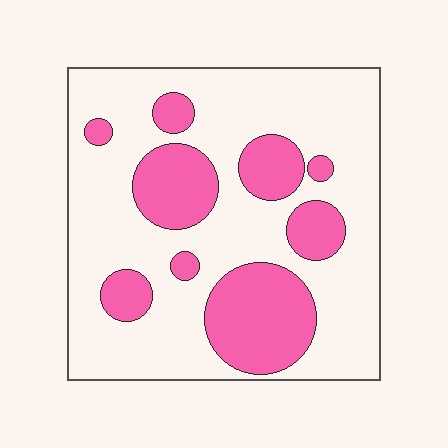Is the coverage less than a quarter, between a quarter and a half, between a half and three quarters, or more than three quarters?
Between a quarter and a half.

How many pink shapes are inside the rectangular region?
9.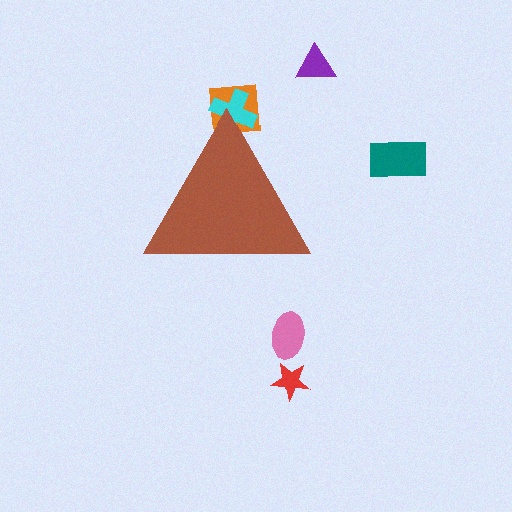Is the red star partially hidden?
No, the red star is fully visible.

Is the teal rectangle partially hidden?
No, the teal rectangle is fully visible.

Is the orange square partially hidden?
Yes, the orange square is partially hidden behind the brown triangle.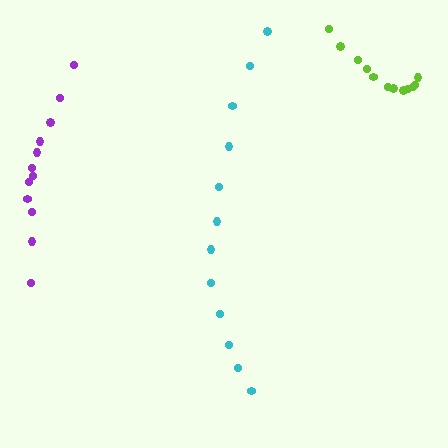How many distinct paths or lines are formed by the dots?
There are 3 distinct paths.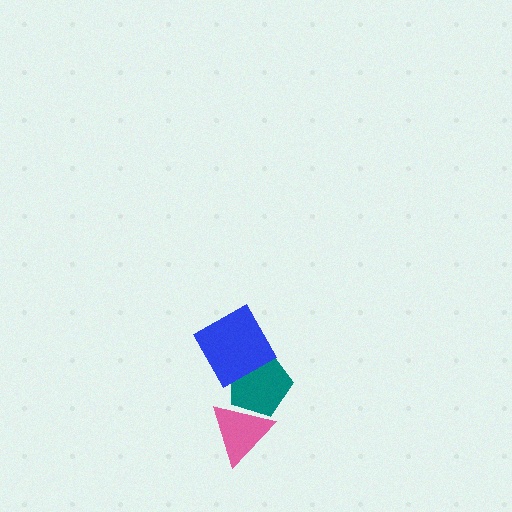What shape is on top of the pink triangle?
The teal pentagon is on top of the pink triangle.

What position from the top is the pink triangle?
The pink triangle is 3rd from the top.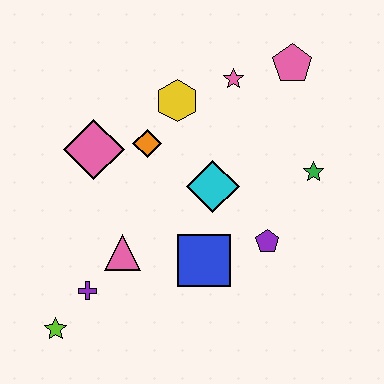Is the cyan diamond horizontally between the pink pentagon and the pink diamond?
Yes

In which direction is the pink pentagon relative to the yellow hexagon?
The pink pentagon is to the right of the yellow hexagon.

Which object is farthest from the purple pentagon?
The lime star is farthest from the purple pentagon.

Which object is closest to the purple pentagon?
The blue square is closest to the purple pentagon.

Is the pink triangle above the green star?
No